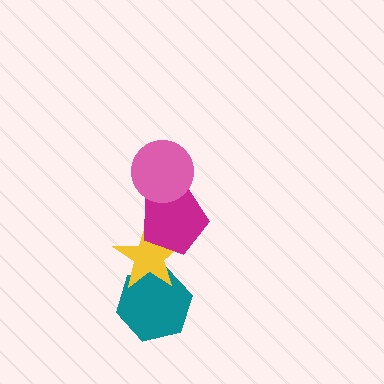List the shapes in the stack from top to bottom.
From top to bottom: the pink circle, the magenta pentagon, the yellow star, the teal hexagon.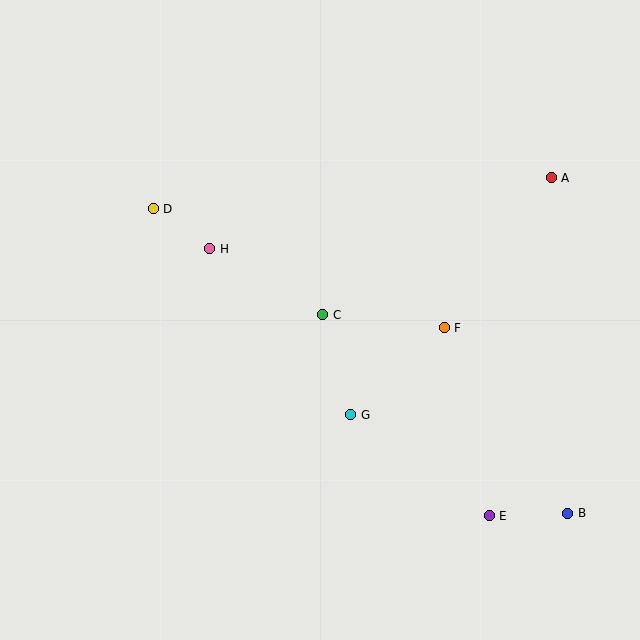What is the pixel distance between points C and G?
The distance between C and G is 104 pixels.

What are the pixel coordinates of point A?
Point A is at (551, 178).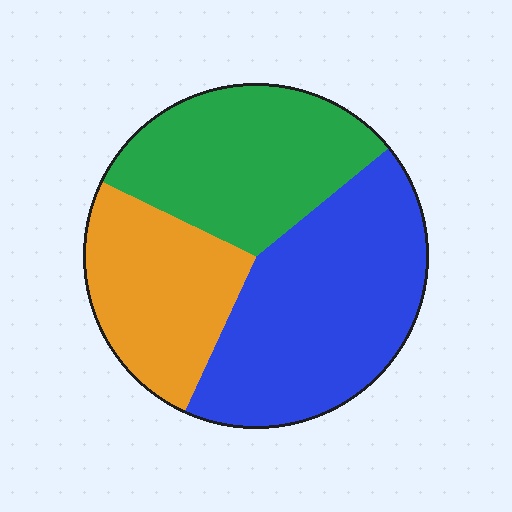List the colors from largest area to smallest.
From largest to smallest: blue, green, orange.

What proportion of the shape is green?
Green takes up between a quarter and a half of the shape.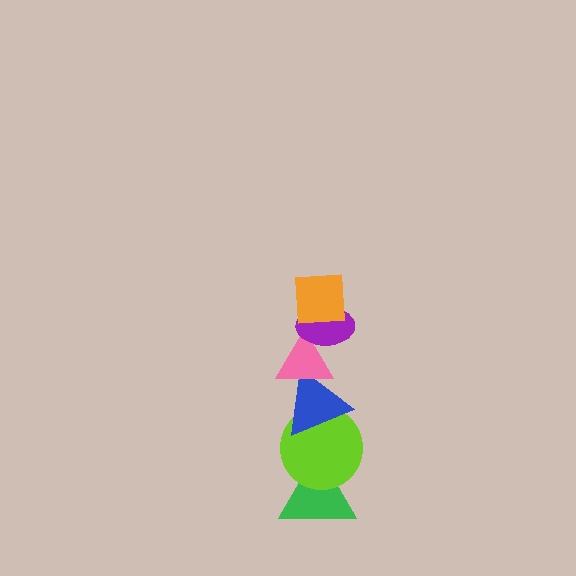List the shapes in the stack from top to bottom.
From top to bottom: the orange square, the purple ellipse, the pink triangle, the blue triangle, the lime circle, the green triangle.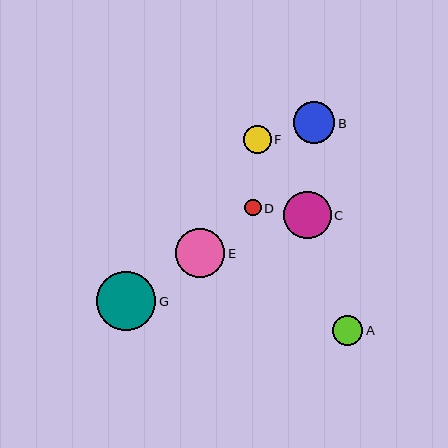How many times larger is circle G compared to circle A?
Circle G is approximately 2.0 times the size of circle A.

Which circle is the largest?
Circle G is the largest with a size of approximately 59 pixels.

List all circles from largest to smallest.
From largest to smallest: G, E, C, B, A, F, D.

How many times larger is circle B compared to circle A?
Circle B is approximately 1.4 times the size of circle A.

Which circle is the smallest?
Circle D is the smallest with a size of approximately 16 pixels.